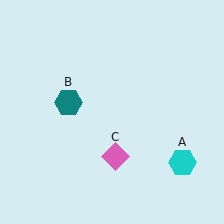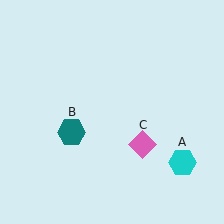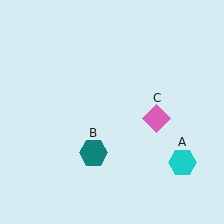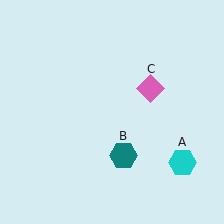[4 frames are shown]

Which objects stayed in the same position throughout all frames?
Cyan hexagon (object A) remained stationary.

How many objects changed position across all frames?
2 objects changed position: teal hexagon (object B), pink diamond (object C).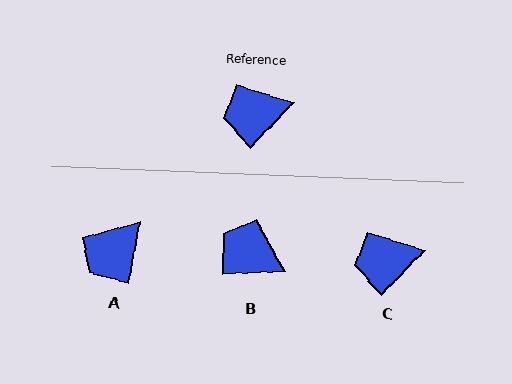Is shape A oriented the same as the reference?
No, it is off by about 33 degrees.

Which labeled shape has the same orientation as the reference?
C.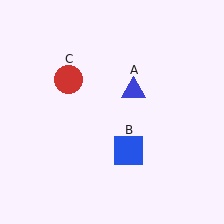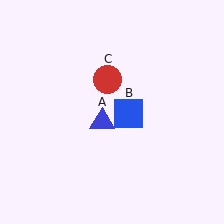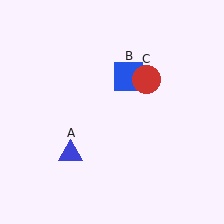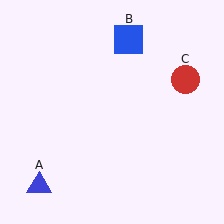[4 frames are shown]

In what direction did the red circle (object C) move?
The red circle (object C) moved right.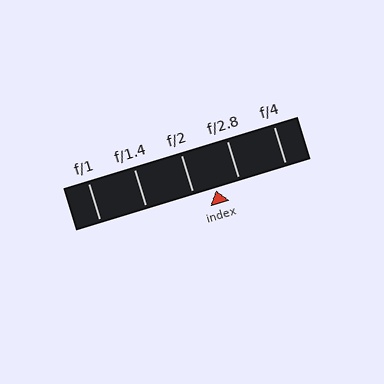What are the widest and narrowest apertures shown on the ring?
The widest aperture shown is f/1 and the narrowest is f/4.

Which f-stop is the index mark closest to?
The index mark is closest to f/2.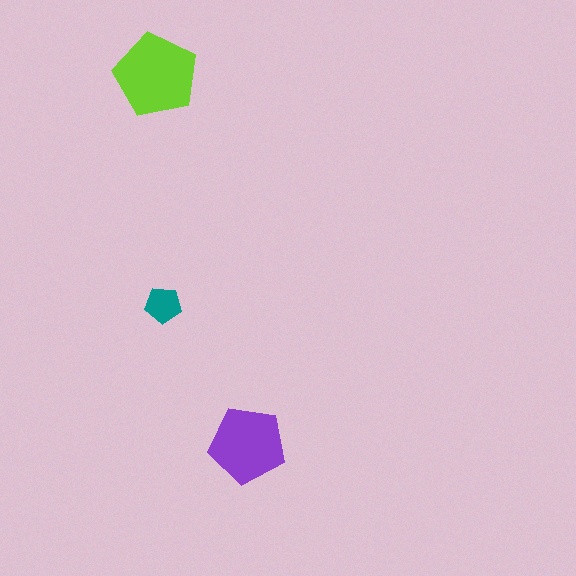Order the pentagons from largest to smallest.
the lime one, the purple one, the teal one.